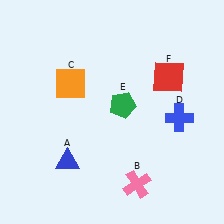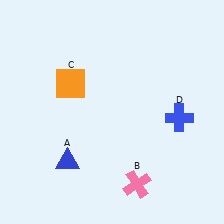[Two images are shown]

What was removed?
The green pentagon (E), the red square (F) were removed in Image 2.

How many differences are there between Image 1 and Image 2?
There are 2 differences between the two images.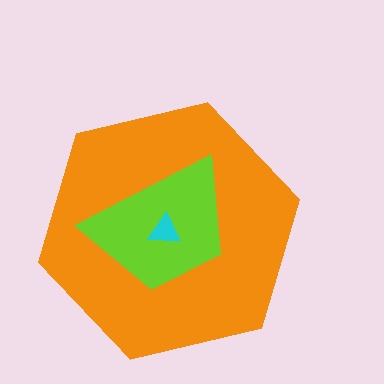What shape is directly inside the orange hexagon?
The lime trapezoid.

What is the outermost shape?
The orange hexagon.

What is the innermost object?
The cyan triangle.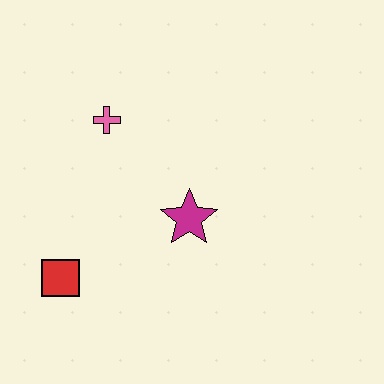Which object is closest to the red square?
The magenta star is closest to the red square.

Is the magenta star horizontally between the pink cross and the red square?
No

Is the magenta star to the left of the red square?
No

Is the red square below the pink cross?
Yes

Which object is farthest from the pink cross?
The red square is farthest from the pink cross.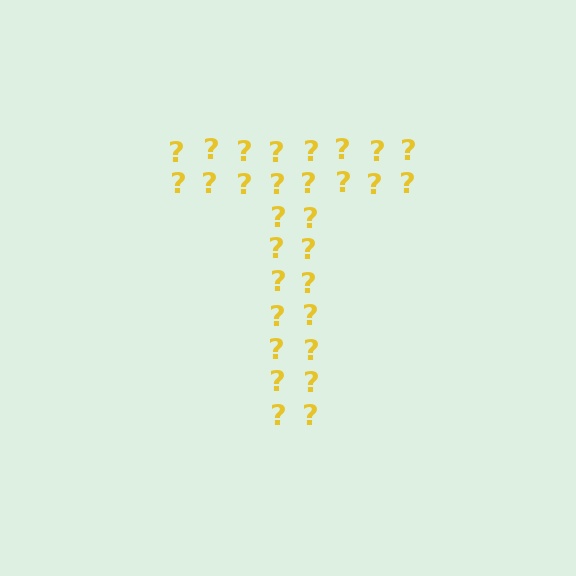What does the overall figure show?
The overall figure shows the letter T.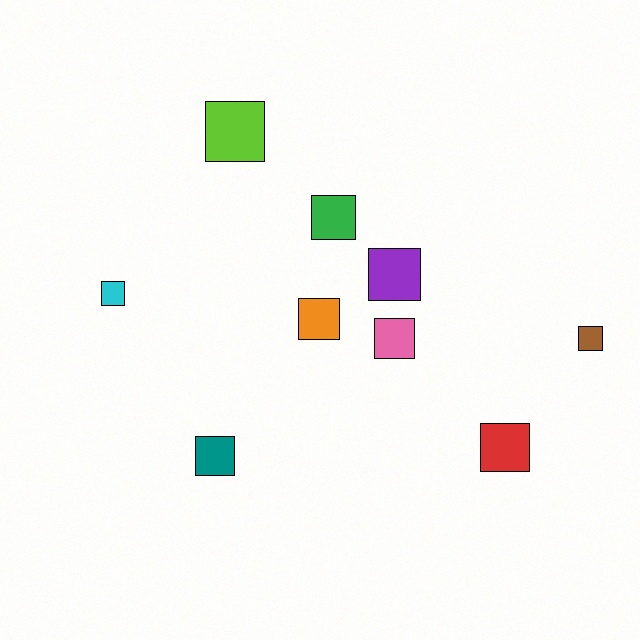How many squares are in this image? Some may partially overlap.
There are 9 squares.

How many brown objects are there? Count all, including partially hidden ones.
There is 1 brown object.